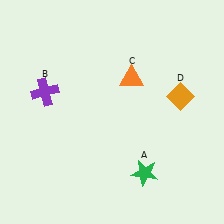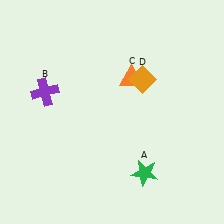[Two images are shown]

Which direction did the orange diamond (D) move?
The orange diamond (D) moved left.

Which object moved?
The orange diamond (D) moved left.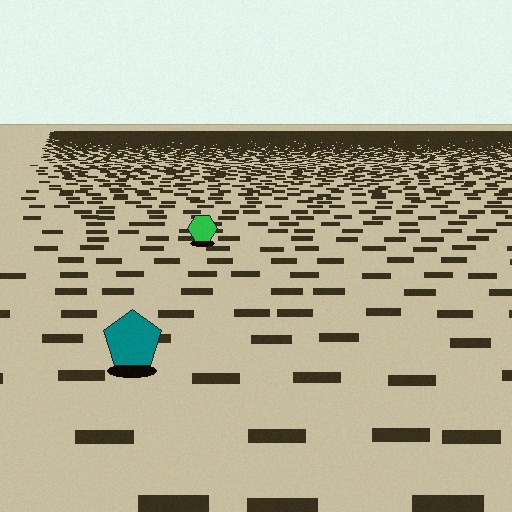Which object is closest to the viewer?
The teal pentagon is closest. The texture marks near it are larger and more spread out.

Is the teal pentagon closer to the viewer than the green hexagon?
Yes. The teal pentagon is closer — you can tell from the texture gradient: the ground texture is coarser near it.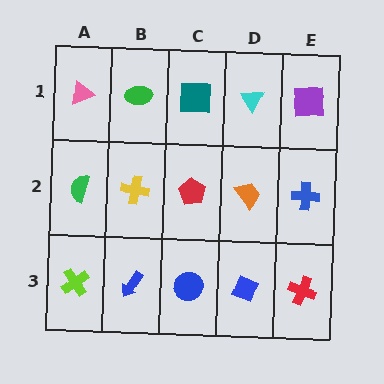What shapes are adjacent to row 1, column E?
A blue cross (row 2, column E), a cyan triangle (row 1, column D).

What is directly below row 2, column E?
A red cross.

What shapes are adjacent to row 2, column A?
A pink triangle (row 1, column A), a lime cross (row 3, column A), a yellow cross (row 2, column B).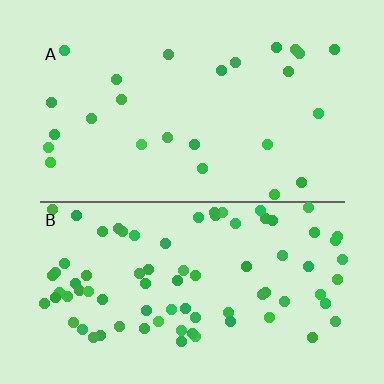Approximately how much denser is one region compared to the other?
Approximately 3.2× — region B over region A.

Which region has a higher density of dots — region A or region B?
B (the bottom).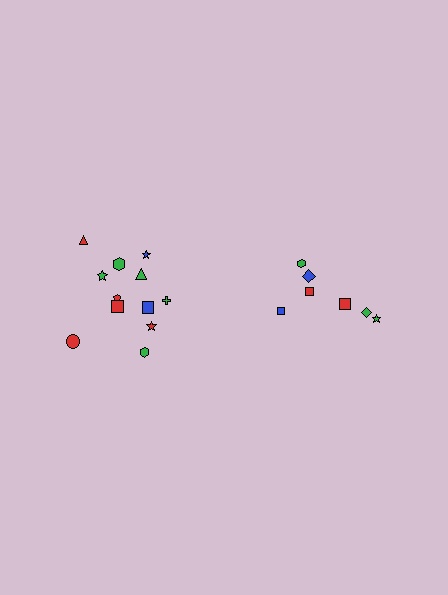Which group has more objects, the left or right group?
The left group.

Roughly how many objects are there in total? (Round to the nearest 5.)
Roughly 20 objects in total.